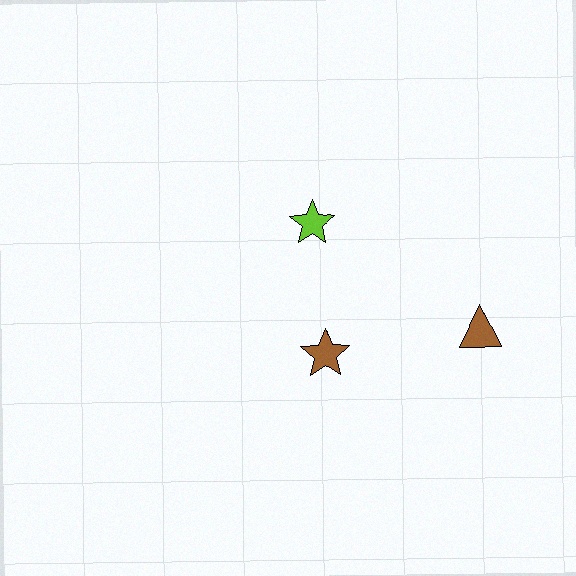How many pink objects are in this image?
There are no pink objects.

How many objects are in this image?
There are 3 objects.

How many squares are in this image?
There are no squares.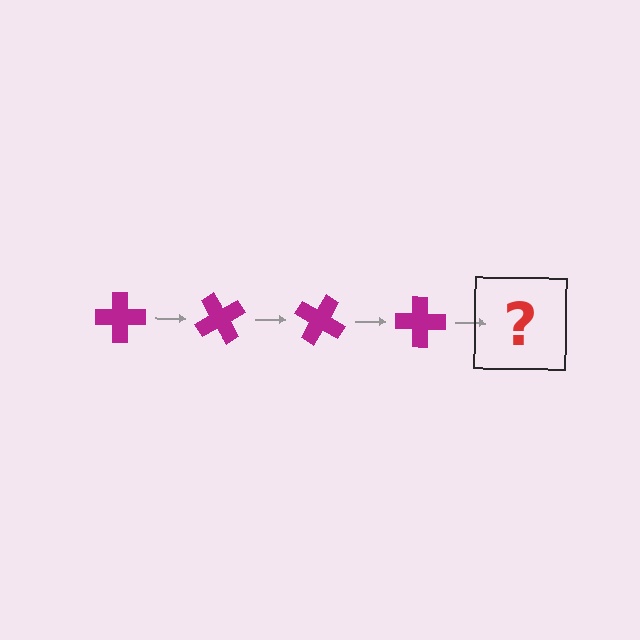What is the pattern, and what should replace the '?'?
The pattern is that the cross rotates 60 degrees each step. The '?' should be a magenta cross rotated 240 degrees.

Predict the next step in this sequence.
The next step is a magenta cross rotated 240 degrees.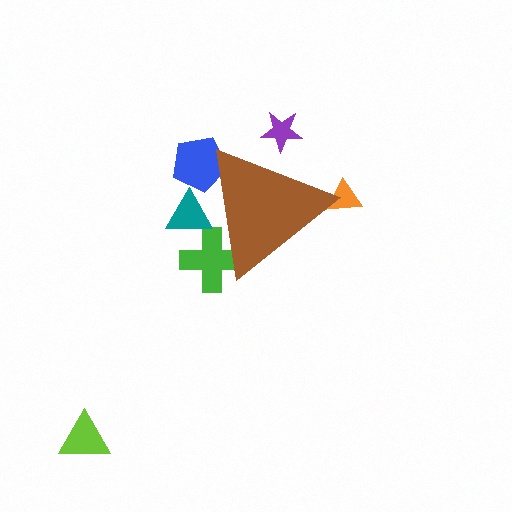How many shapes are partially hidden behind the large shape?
5 shapes are partially hidden.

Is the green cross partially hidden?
Yes, the green cross is partially hidden behind the brown triangle.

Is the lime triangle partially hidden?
No, the lime triangle is fully visible.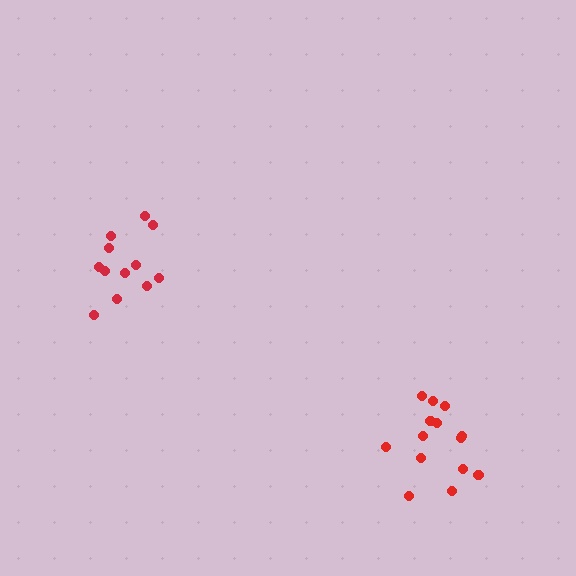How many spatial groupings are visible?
There are 2 spatial groupings.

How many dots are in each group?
Group 1: 14 dots, Group 2: 12 dots (26 total).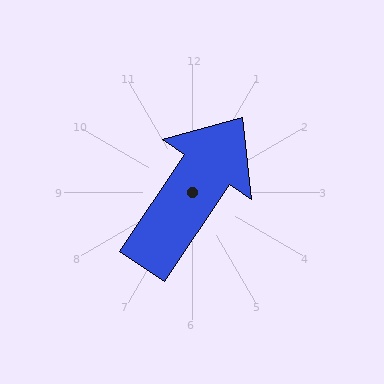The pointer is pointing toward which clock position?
Roughly 1 o'clock.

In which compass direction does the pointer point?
Northeast.